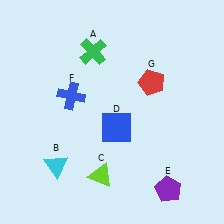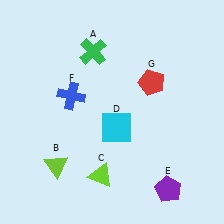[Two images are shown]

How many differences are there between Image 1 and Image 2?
There are 2 differences between the two images.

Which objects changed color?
B changed from cyan to lime. D changed from blue to cyan.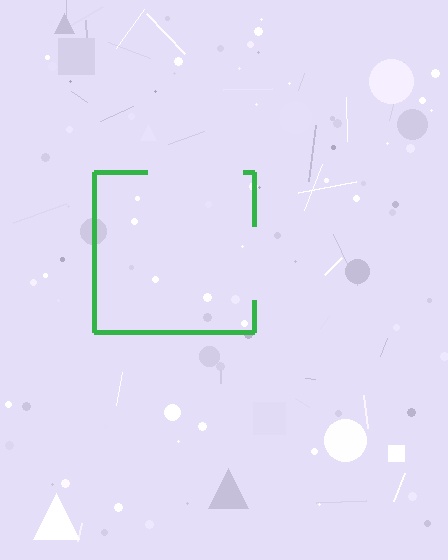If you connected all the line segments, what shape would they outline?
They would outline a square.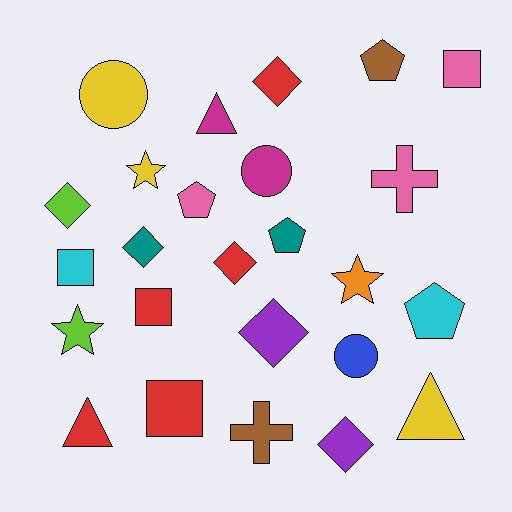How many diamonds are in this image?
There are 6 diamonds.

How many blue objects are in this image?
There is 1 blue object.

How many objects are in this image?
There are 25 objects.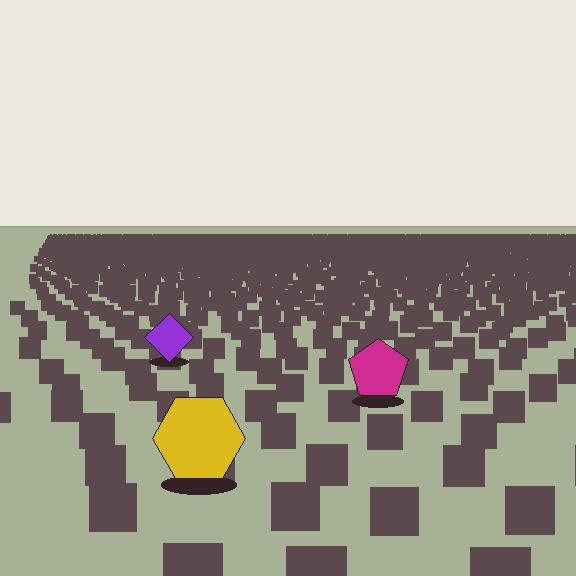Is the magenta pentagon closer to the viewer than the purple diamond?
Yes. The magenta pentagon is closer — you can tell from the texture gradient: the ground texture is coarser near it.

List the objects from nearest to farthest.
From nearest to farthest: the yellow hexagon, the magenta pentagon, the purple diamond.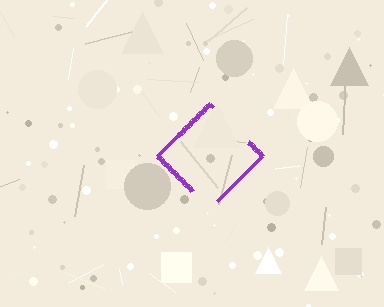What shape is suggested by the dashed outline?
The dashed outline suggests a diamond.